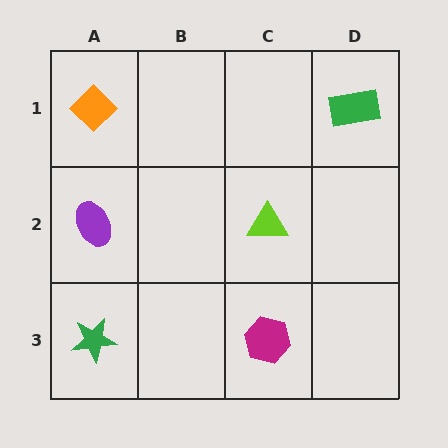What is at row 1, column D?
A green rectangle.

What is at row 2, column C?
A lime triangle.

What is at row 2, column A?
A purple ellipse.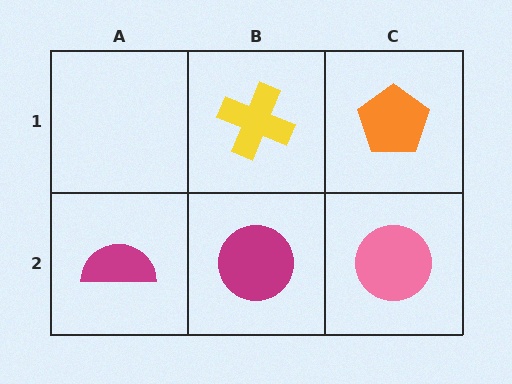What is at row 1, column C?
An orange pentagon.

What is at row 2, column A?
A magenta semicircle.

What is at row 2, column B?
A magenta circle.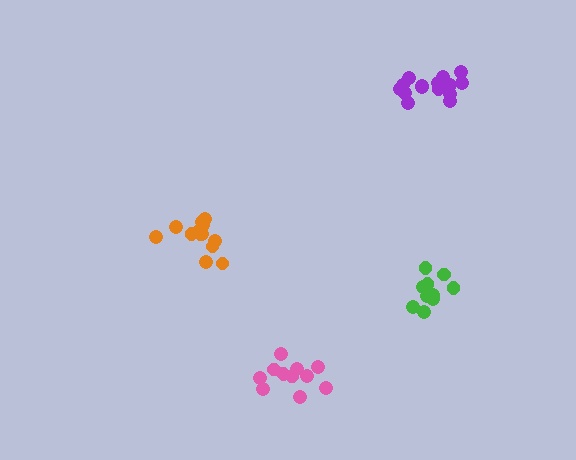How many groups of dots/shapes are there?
There are 4 groups.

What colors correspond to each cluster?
The clusters are colored: green, pink, orange, purple.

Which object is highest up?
The purple cluster is topmost.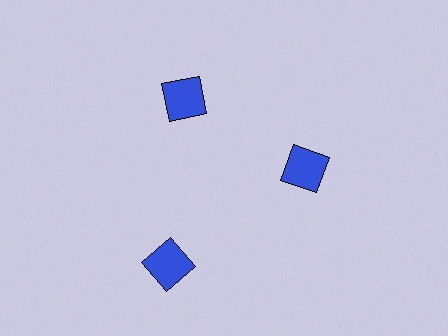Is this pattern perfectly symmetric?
No. The 3 blue squares are arranged in a ring, but one element near the 7 o'clock position is pushed outward from the center, breaking the 3-fold rotational symmetry.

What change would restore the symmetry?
The symmetry would be restored by moving it inward, back onto the ring so that all 3 squares sit at equal angles and equal distance from the center.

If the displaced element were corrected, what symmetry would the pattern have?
It would have 3-fold rotational symmetry — the pattern would map onto itself every 120 degrees.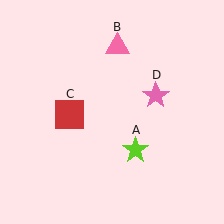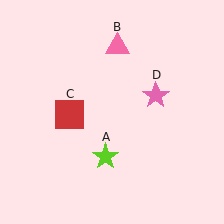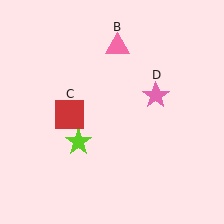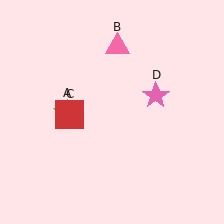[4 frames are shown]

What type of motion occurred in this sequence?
The lime star (object A) rotated clockwise around the center of the scene.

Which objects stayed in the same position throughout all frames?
Pink triangle (object B) and red square (object C) and pink star (object D) remained stationary.